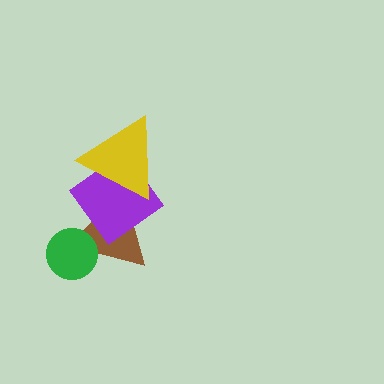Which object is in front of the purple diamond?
The yellow triangle is in front of the purple diamond.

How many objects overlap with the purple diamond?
2 objects overlap with the purple diamond.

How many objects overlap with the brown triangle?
3 objects overlap with the brown triangle.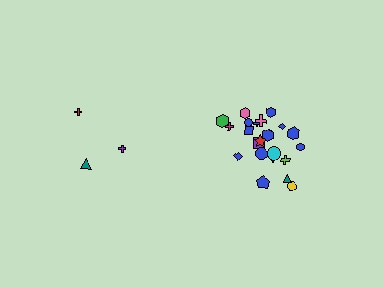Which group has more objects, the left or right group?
The right group.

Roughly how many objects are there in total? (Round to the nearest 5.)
Roughly 25 objects in total.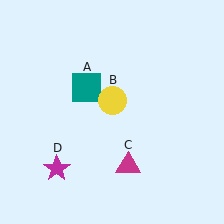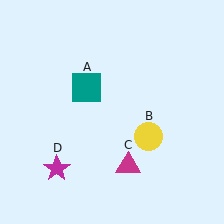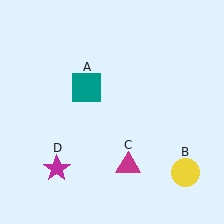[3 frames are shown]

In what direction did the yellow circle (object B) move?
The yellow circle (object B) moved down and to the right.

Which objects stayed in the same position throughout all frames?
Teal square (object A) and magenta triangle (object C) and magenta star (object D) remained stationary.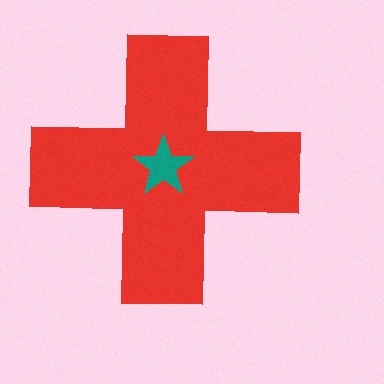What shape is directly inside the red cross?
The teal star.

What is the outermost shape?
The red cross.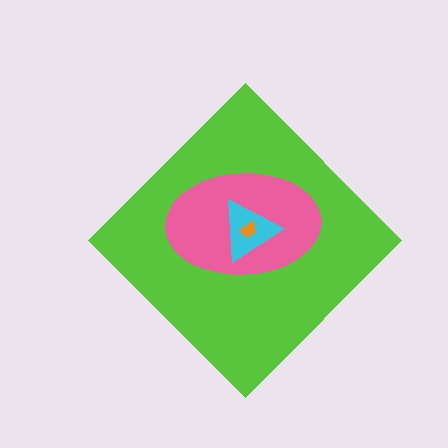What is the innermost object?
The orange trapezoid.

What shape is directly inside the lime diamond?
The pink ellipse.